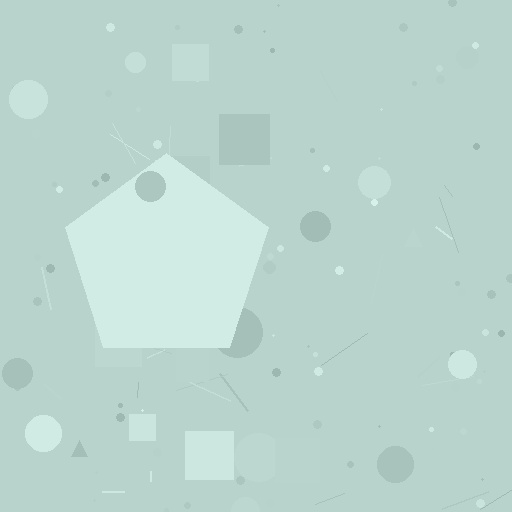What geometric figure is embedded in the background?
A pentagon is embedded in the background.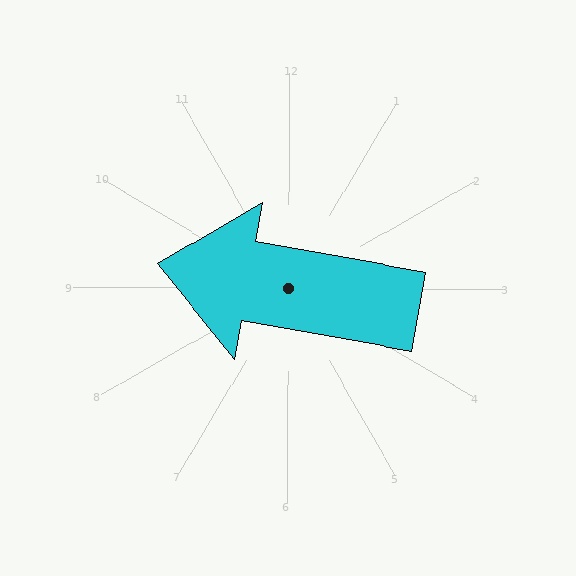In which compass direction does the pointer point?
West.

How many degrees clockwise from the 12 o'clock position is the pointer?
Approximately 280 degrees.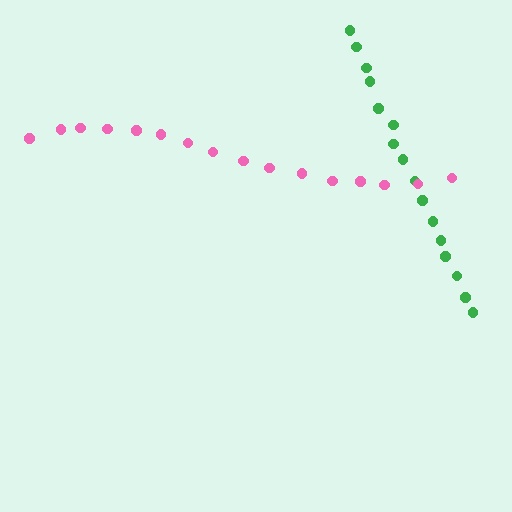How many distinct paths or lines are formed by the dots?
There are 2 distinct paths.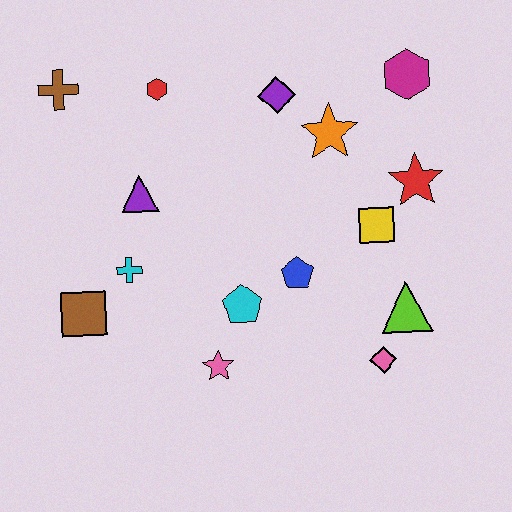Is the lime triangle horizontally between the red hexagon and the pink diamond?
No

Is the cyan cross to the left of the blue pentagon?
Yes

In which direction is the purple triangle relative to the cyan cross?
The purple triangle is above the cyan cross.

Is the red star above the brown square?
Yes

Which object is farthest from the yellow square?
The brown cross is farthest from the yellow square.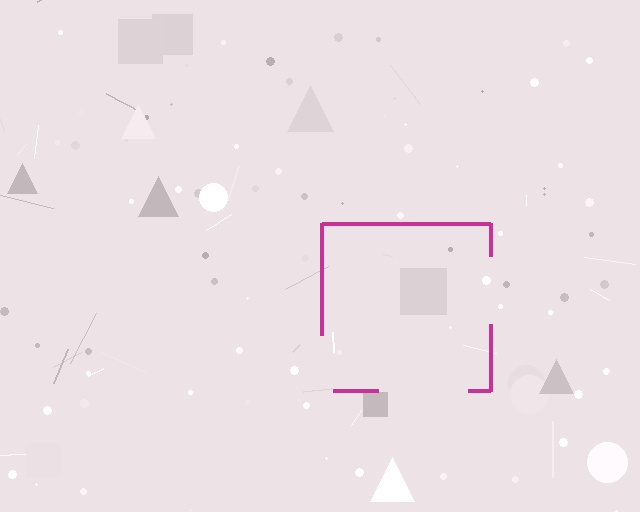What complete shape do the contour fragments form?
The contour fragments form a square.